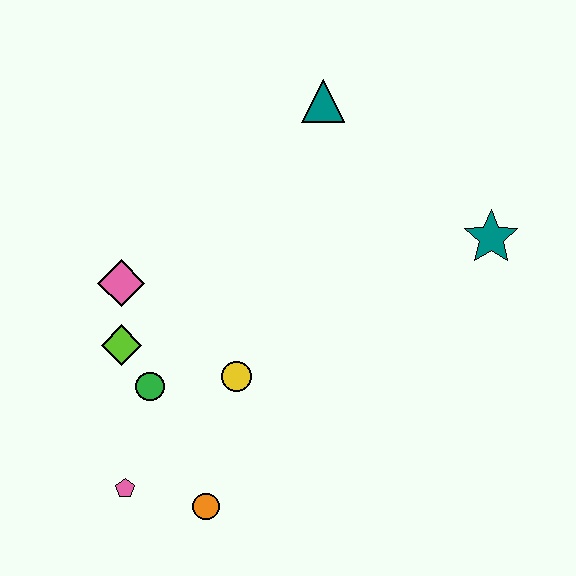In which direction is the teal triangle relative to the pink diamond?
The teal triangle is to the right of the pink diamond.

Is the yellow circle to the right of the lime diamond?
Yes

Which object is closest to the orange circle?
The pink pentagon is closest to the orange circle.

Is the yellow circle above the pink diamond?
No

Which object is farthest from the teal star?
The pink pentagon is farthest from the teal star.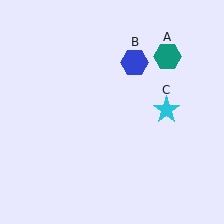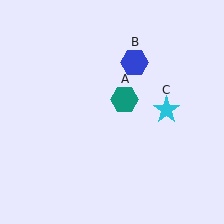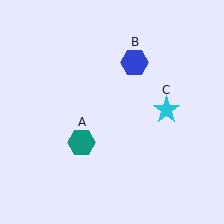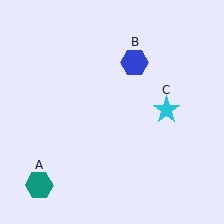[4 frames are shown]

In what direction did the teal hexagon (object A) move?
The teal hexagon (object A) moved down and to the left.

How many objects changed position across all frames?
1 object changed position: teal hexagon (object A).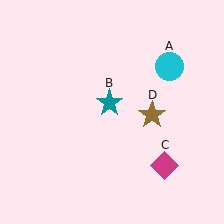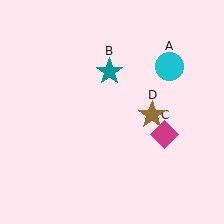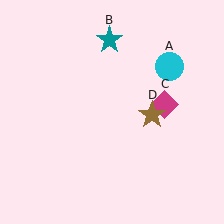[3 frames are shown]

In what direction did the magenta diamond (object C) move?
The magenta diamond (object C) moved up.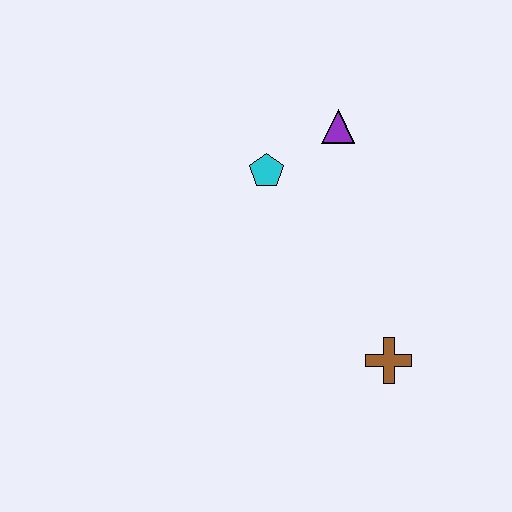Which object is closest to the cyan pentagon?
The purple triangle is closest to the cyan pentagon.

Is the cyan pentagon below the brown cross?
No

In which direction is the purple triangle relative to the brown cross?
The purple triangle is above the brown cross.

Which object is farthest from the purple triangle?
The brown cross is farthest from the purple triangle.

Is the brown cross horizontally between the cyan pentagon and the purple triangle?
No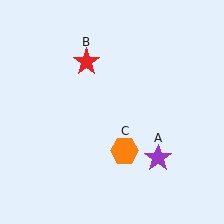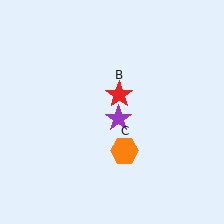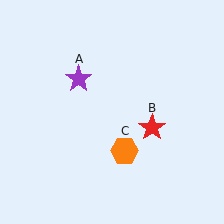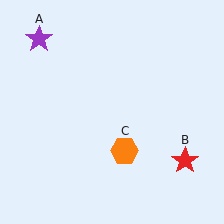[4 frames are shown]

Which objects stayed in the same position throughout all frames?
Orange hexagon (object C) remained stationary.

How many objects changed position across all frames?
2 objects changed position: purple star (object A), red star (object B).